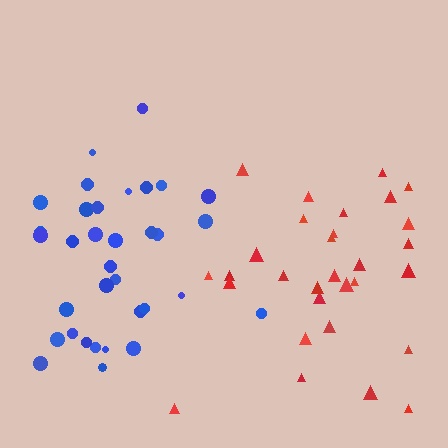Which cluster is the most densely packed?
Red.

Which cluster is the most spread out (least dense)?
Blue.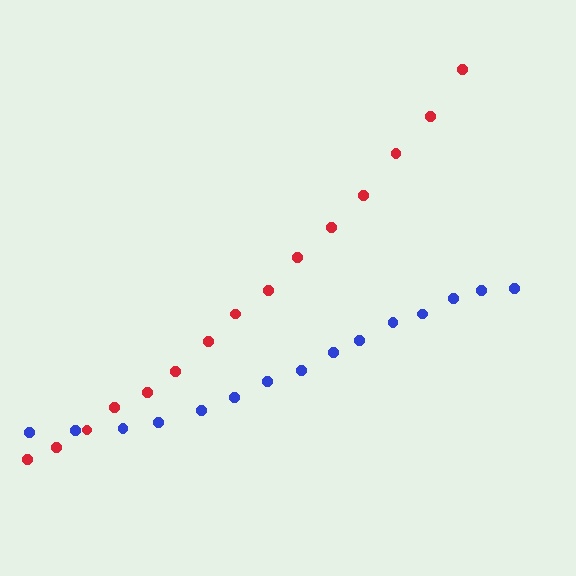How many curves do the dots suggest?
There are 2 distinct paths.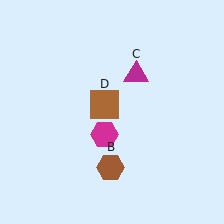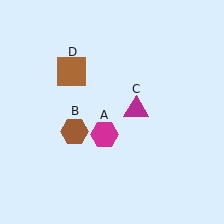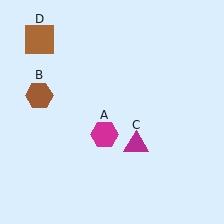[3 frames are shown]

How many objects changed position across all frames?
3 objects changed position: brown hexagon (object B), magenta triangle (object C), brown square (object D).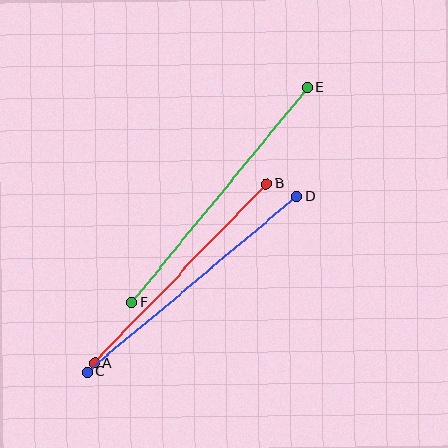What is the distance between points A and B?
The distance is approximately 249 pixels.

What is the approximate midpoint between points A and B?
The midpoint is at approximately (180, 274) pixels.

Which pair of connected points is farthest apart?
Points E and F are farthest apart.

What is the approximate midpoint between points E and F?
The midpoint is at approximately (220, 195) pixels.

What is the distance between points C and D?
The distance is approximately 273 pixels.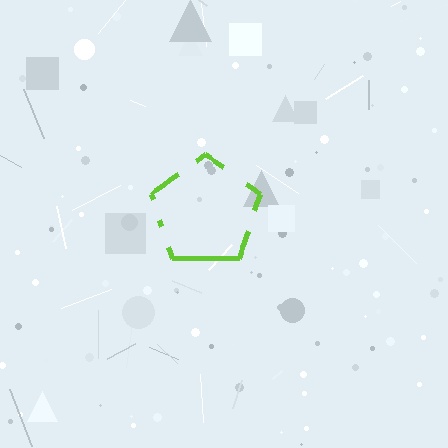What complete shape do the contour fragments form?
The contour fragments form a pentagon.